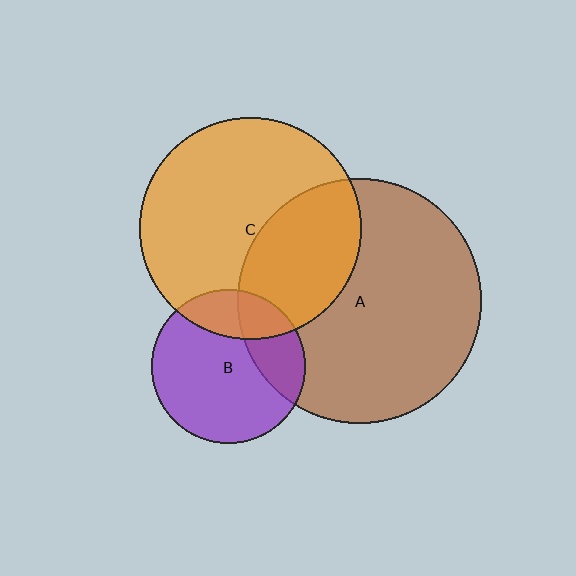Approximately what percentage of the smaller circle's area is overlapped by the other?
Approximately 35%.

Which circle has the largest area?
Circle A (brown).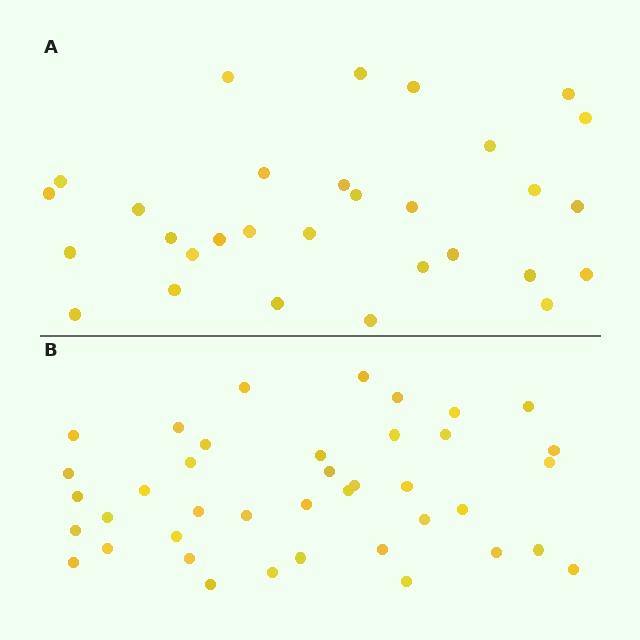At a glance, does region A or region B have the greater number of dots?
Region B (the bottom region) has more dots.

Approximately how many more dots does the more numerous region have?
Region B has roughly 10 or so more dots than region A.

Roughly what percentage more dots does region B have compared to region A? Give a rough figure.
About 35% more.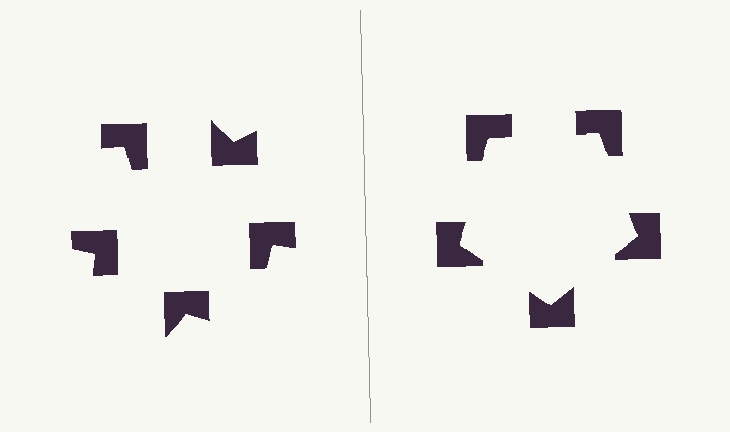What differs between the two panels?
The notched squares are positioned identically on both sides; only the wedge orientations differ. On the right they align to a pentagon; on the left they are misaligned.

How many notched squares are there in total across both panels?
10 — 5 on each side.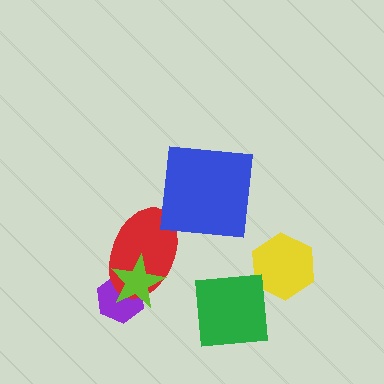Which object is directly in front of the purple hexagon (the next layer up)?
The red ellipse is directly in front of the purple hexagon.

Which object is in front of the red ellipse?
The lime star is in front of the red ellipse.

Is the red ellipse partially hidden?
Yes, it is partially covered by another shape.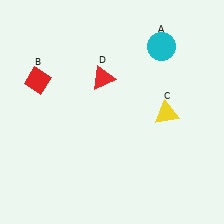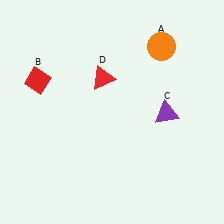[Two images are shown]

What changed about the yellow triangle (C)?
In Image 1, C is yellow. In Image 2, it changed to purple.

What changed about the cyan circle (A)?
In Image 1, A is cyan. In Image 2, it changed to orange.